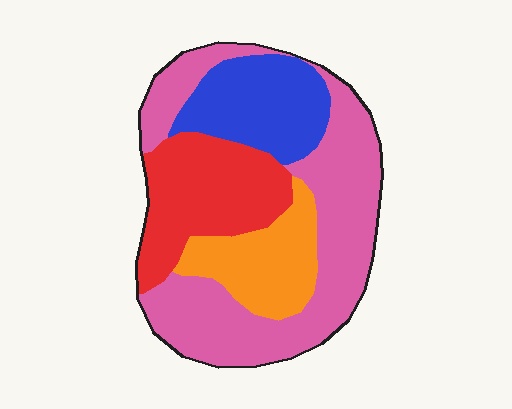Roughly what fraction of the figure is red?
Red takes up about one fifth (1/5) of the figure.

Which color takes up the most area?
Pink, at roughly 45%.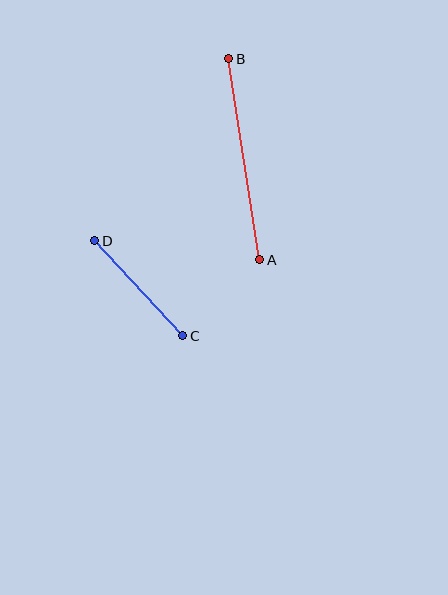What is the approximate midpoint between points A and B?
The midpoint is at approximately (244, 159) pixels.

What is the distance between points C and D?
The distance is approximately 130 pixels.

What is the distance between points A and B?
The distance is approximately 203 pixels.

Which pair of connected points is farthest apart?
Points A and B are farthest apart.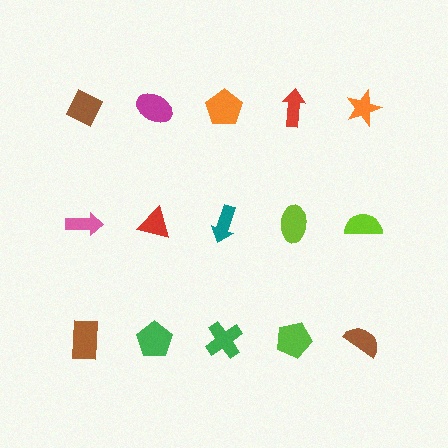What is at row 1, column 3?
An orange pentagon.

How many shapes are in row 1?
5 shapes.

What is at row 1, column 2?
A magenta ellipse.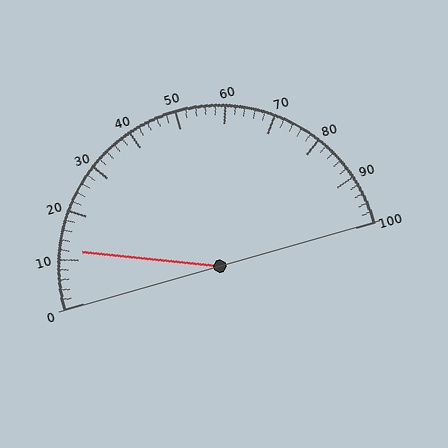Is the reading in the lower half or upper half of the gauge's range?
The reading is in the lower half of the range (0 to 100).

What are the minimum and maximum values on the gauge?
The gauge ranges from 0 to 100.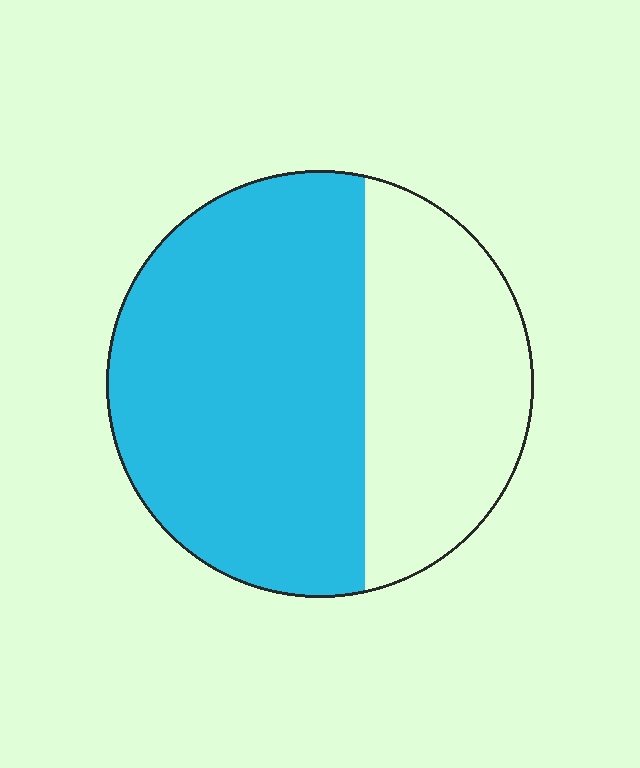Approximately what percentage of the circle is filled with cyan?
Approximately 65%.